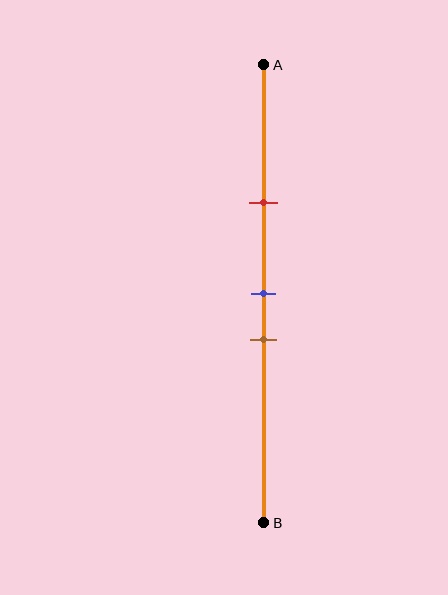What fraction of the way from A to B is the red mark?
The red mark is approximately 30% (0.3) of the way from A to B.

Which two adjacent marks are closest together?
The blue and brown marks are the closest adjacent pair.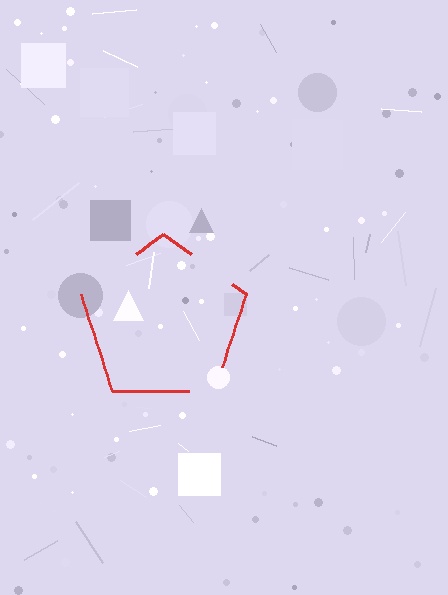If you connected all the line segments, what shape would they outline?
They would outline a pentagon.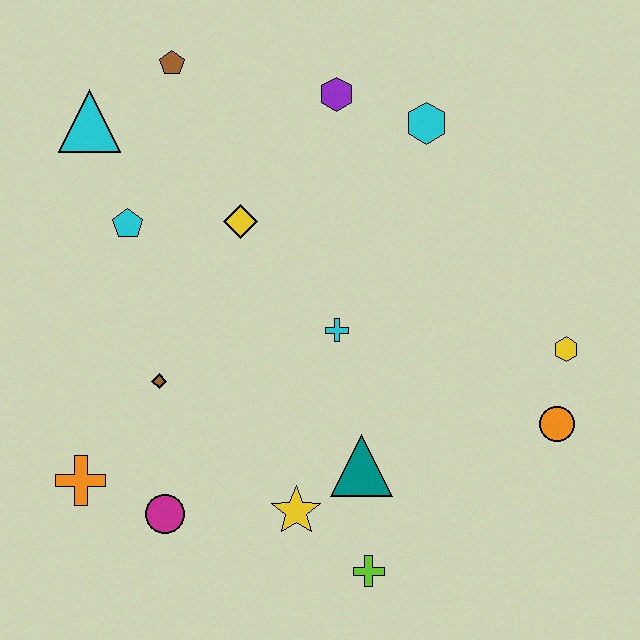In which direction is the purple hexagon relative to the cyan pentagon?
The purple hexagon is to the right of the cyan pentagon.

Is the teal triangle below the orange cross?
No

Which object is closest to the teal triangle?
The yellow star is closest to the teal triangle.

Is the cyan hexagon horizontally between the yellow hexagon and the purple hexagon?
Yes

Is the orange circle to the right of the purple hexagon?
Yes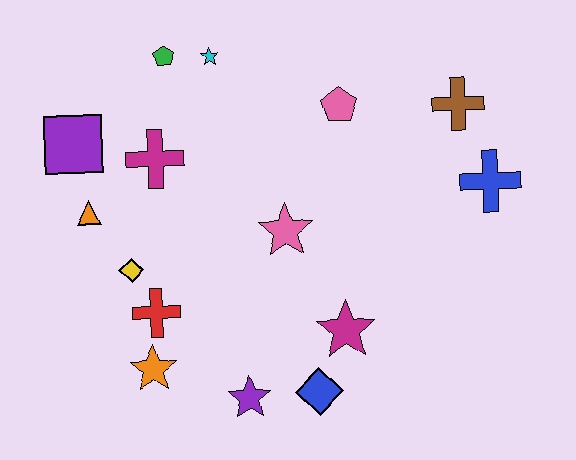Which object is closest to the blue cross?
The brown cross is closest to the blue cross.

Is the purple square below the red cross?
No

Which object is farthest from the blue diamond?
The green pentagon is farthest from the blue diamond.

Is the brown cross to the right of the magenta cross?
Yes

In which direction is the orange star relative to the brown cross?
The orange star is to the left of the brown cross.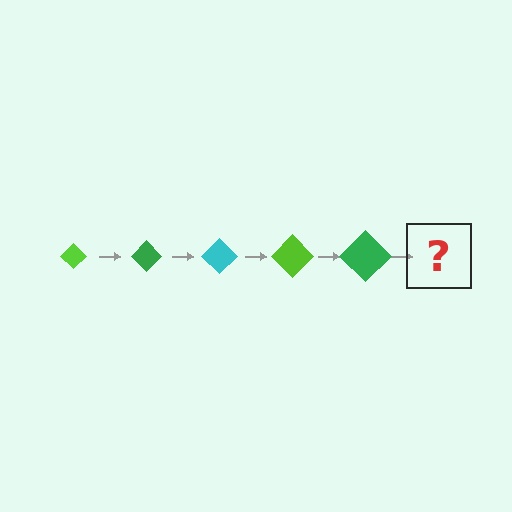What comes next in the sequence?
The next element should be a cyan diamond, larger than the previous one.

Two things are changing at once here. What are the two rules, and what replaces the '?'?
The two rules are that the diamond grows larger each step and the color cycles through lime, green, and cyan. The '?' should be a cyan diamond, larger than the previous one.